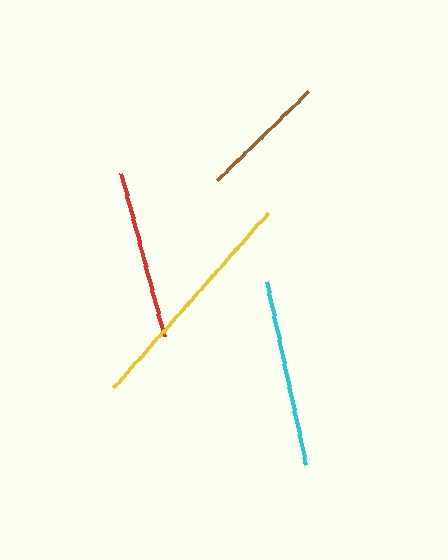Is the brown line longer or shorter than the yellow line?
The yellow line is longer than the brown line.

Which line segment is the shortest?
The brown line is the shortest at approximately 126 pixels.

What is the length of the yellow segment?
The yellow segment is approximately 233 pixels long.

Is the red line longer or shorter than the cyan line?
The cyan line is longer than the red line.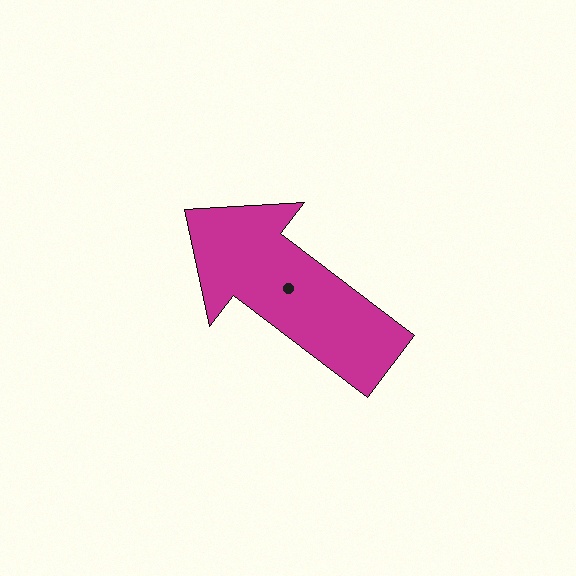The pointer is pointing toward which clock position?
Roughly 10 o'clock.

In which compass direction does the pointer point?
Northwest.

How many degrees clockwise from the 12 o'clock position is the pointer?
Approximately 307 degrees.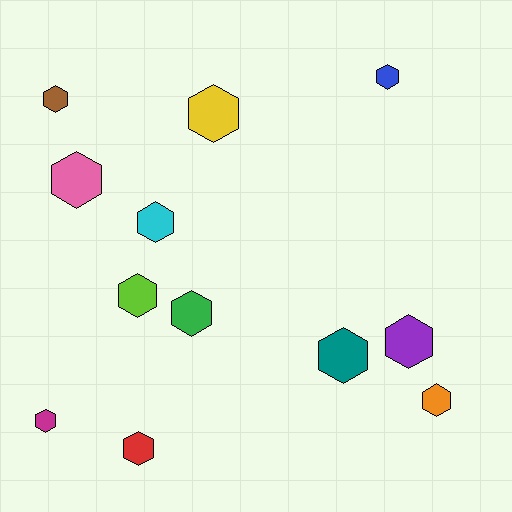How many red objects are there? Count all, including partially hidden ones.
There is 1 red object.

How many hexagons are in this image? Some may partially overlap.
There are 12 hexagons.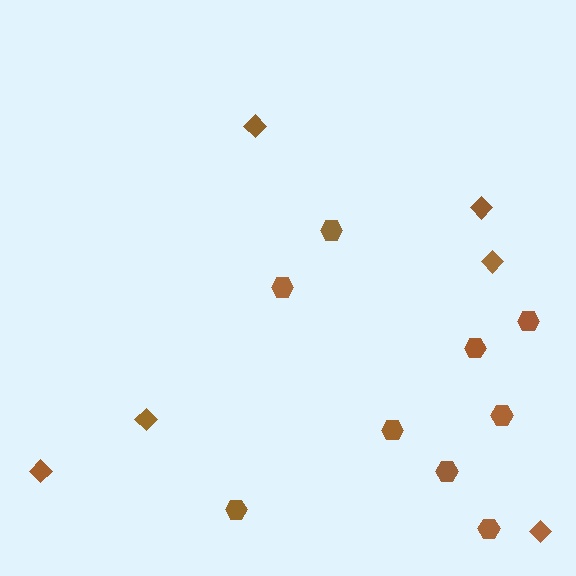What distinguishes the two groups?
There are 2 groups: one group of diamonds (6) and one group of hexagons (9).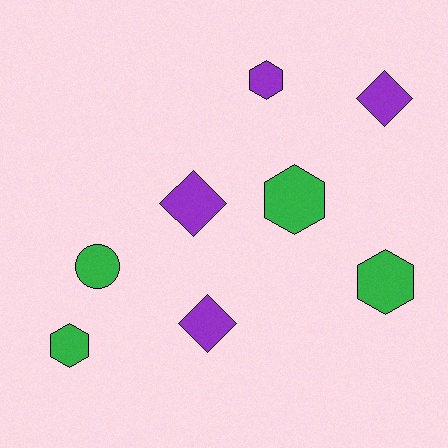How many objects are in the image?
There are 8 objects.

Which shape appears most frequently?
Hexagon, with 4 objects.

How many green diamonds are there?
There are no green diamonds.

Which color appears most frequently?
Purple, with 4 objects.